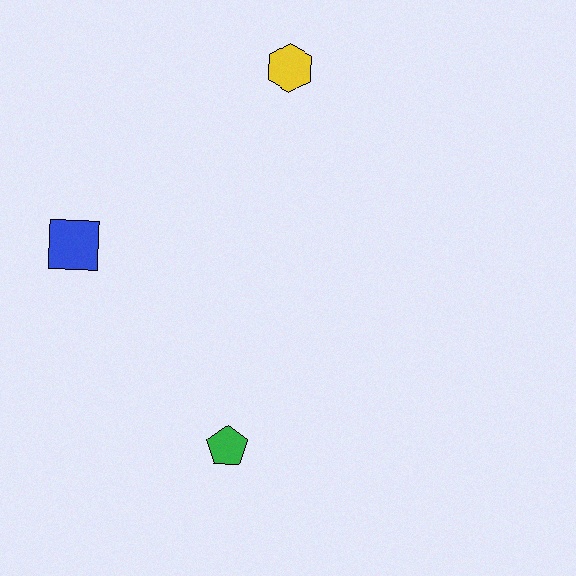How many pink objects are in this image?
There are no pink objects.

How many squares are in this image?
There is 1 square.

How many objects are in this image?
There are 3 objects.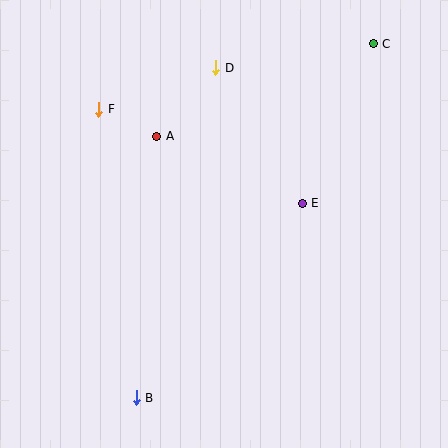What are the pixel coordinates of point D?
Point D is at (216, 68).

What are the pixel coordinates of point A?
Point A is at (157, 136).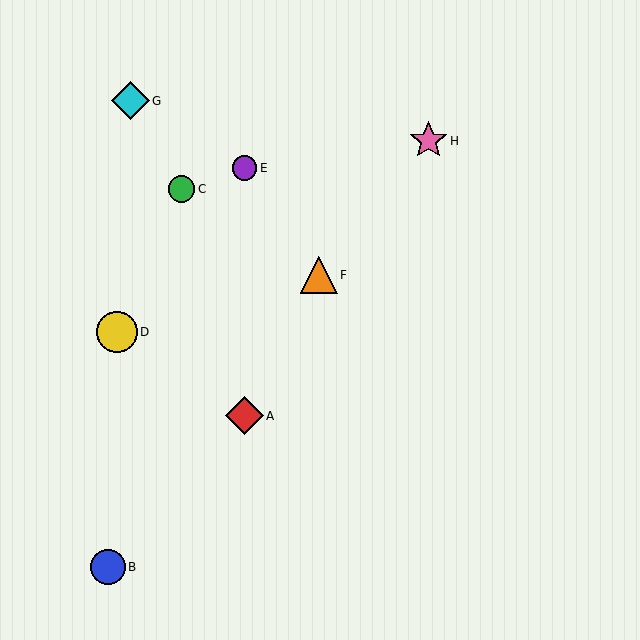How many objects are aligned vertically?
2 objects (A, E) are aligned vertically.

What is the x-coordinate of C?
Object C is at x≈181.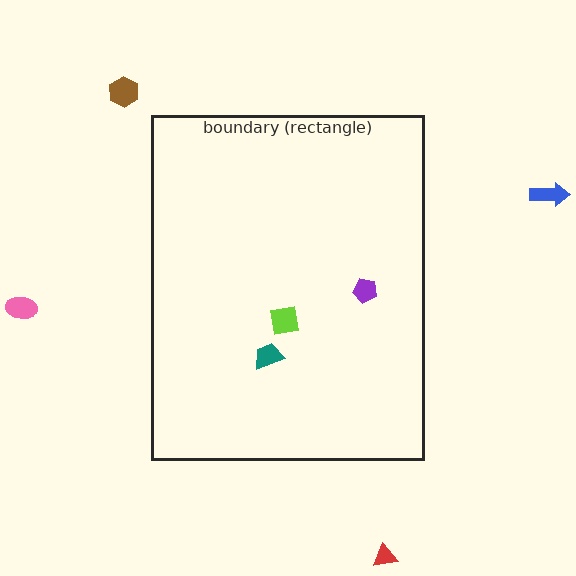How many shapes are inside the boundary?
3 inside, 4 outside.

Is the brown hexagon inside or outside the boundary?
Outside.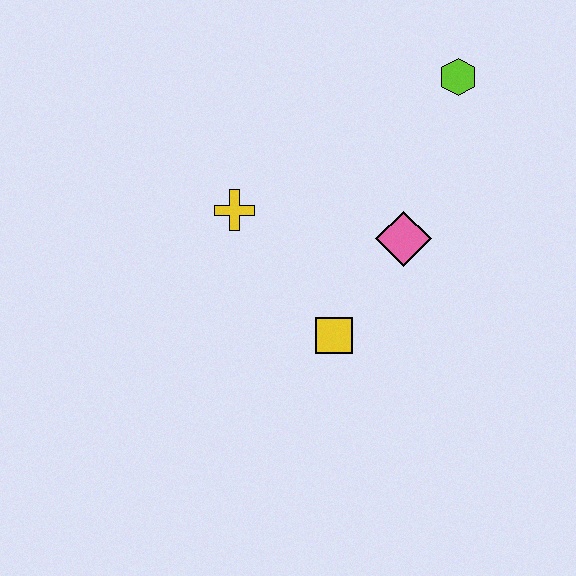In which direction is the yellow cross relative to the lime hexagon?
The yellow cross is to the left of the lime hexagon.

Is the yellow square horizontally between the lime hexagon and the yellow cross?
Yes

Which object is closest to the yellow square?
The pink diamond is closest to the yellow square.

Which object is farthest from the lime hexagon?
The yellow square is farthest from the lime hexagon.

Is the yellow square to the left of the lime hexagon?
Yes